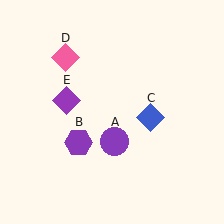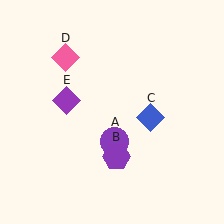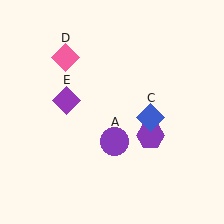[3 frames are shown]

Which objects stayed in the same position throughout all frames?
Purple circle (object A) and blue diamond (object C) and pink diamond (object D) and purple diamond (object E) remained stationary.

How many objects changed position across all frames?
1 object changed position: purple hexagon (object B).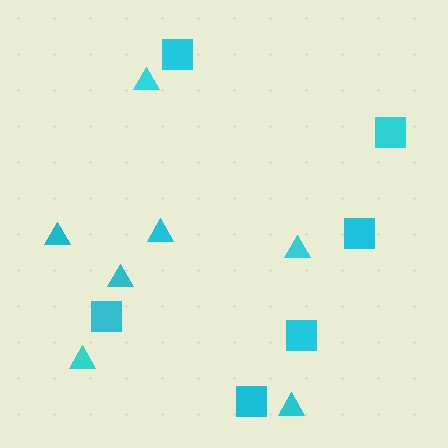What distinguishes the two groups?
There are 2 groups: one group of squares (6) and one group of triangles (7).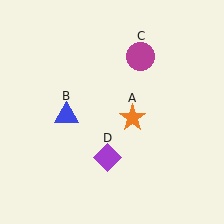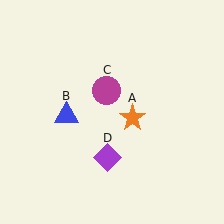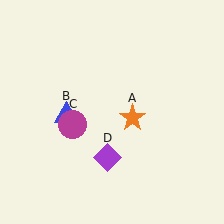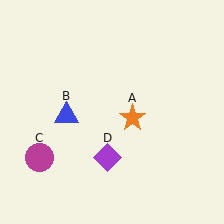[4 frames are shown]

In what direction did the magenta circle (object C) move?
The magenta circle (object C) moved down and to the left.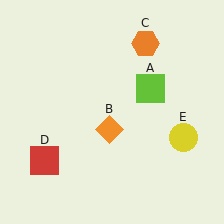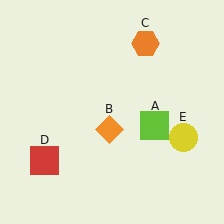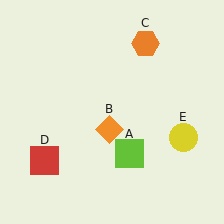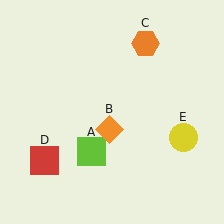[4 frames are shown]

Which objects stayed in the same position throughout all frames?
Orange diamond (object B) and orange hexagon (object C) and red square (object D) and yellow circle (object E) remained stationary.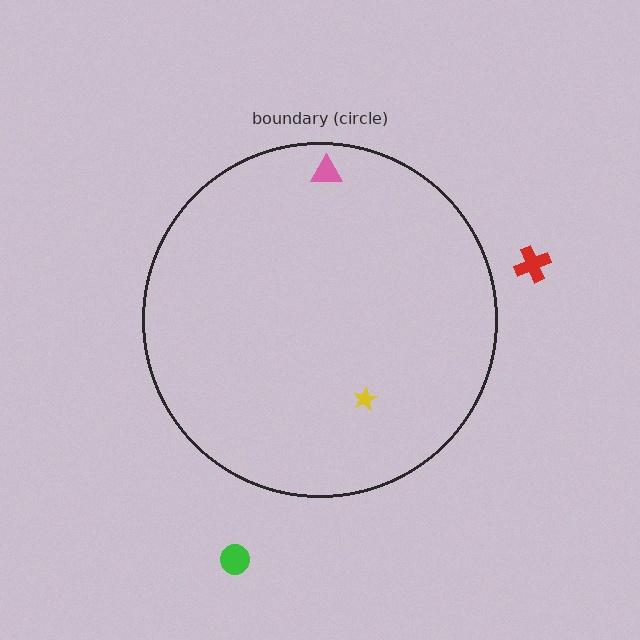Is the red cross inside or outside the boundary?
Outside.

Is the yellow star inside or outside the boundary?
Inside.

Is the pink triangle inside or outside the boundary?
Inside.